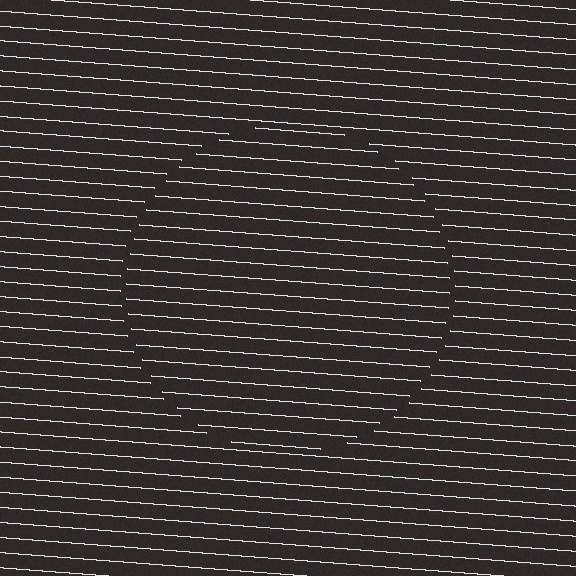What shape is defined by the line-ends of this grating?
An illusory circle. The interior of the shape contains the same grating, shifted by half a period — the contour is defined by the phase discontinuity where line-ends from the inner and outer gratings abut.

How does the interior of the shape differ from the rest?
The interior of the shape contains the same grating, shifted by half a period — the contour is defined by the phase discontinuity where line-ends from the inner and outer gratings abut.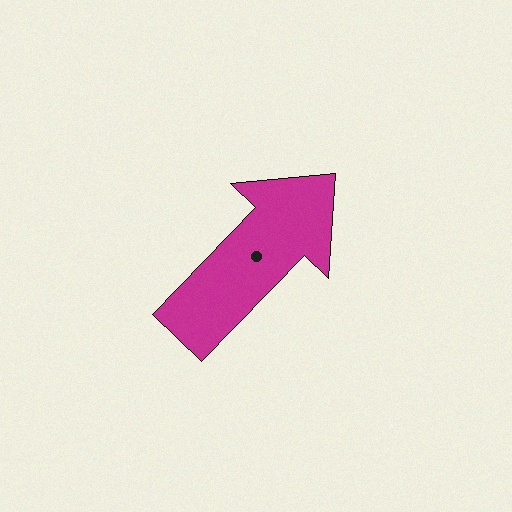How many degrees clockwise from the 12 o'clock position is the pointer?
Approximately 44 degrees.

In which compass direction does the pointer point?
Northeast.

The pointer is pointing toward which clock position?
Roughly 1 o'clock.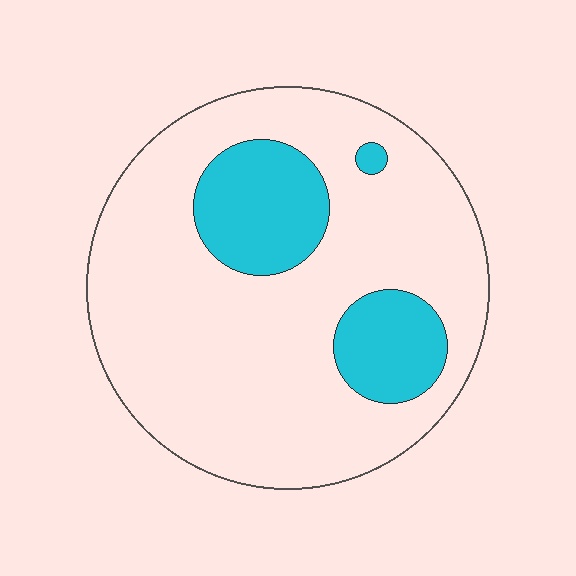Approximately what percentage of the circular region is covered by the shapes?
Approximately 20%.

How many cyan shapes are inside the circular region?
3.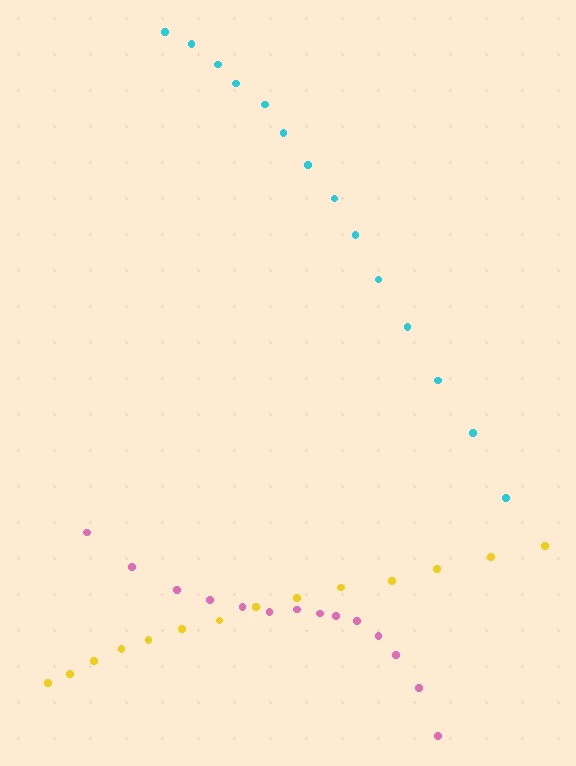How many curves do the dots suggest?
There are 3 distinct paths.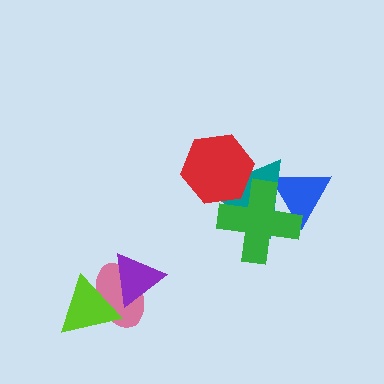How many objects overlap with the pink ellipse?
2 objects overlap with the pink ellipse.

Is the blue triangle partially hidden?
Yes, it is partially covered by another shape.